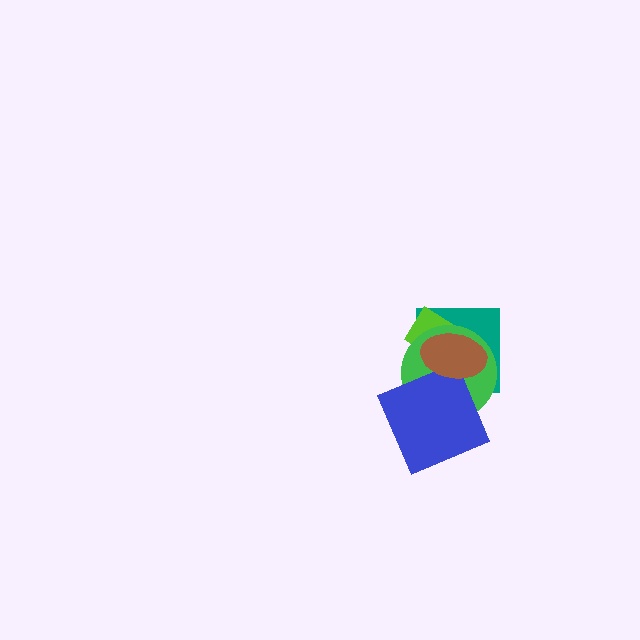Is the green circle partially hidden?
Yes, it is partially covered by another shape.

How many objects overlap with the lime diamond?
3 objects overlap with the lime diamond.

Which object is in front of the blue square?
The brown ellipse is in front of the blue square.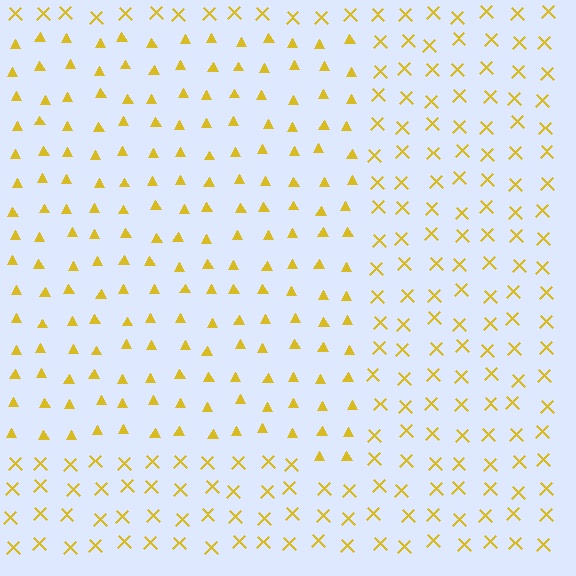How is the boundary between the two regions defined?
The boundary is defined by a change in element shape: triangles inside vs. X marks outside. All elements share the same color and spacing.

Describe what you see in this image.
The image is filled with small yellow elements arranged in a uniform grid. A rectangle-shaped region contains triangles, while the surrounding area contains X marks. The boundary is defined purely by the change in element shape.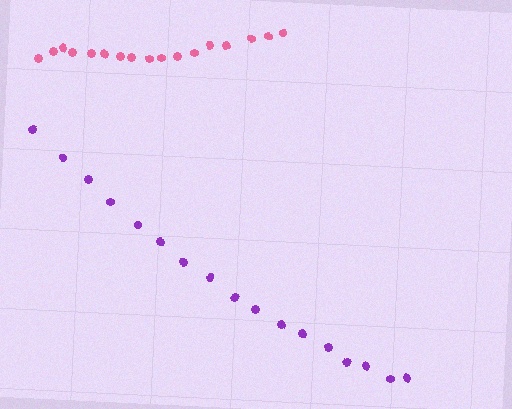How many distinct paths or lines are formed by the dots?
There are 2 distinct paths.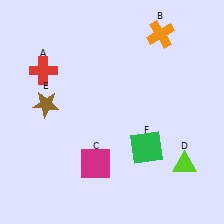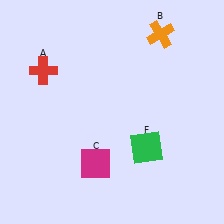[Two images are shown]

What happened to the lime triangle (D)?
The lime triangle (D) was removed in Image 2. It was in the bottom-right area of Image 1.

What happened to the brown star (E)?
The brown star (E) was removed in Image 2. It was in the top-left area of Image 1.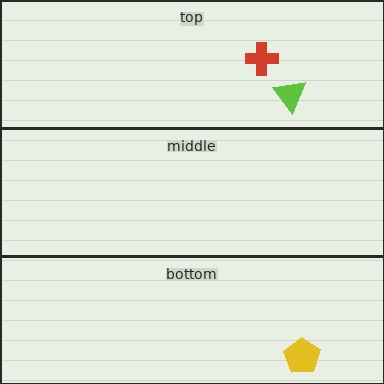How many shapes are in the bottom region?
1.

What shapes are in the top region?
The red cross, the lime triangle.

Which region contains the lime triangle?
The top region.